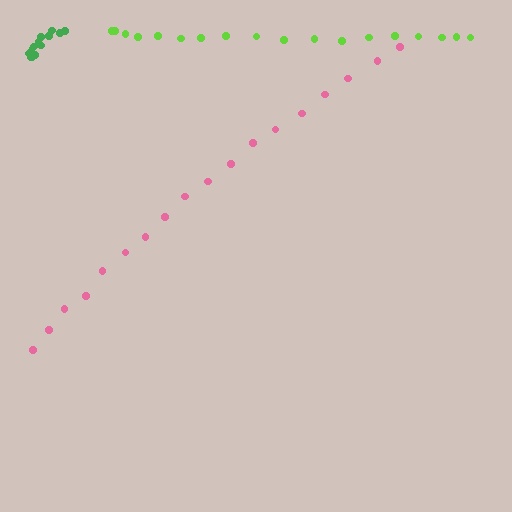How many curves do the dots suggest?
There are 3 distinct paths.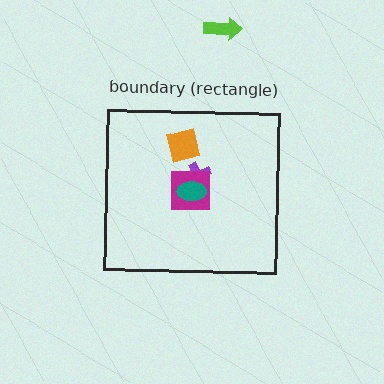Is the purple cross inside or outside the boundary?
Inside.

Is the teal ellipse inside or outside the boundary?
Inside.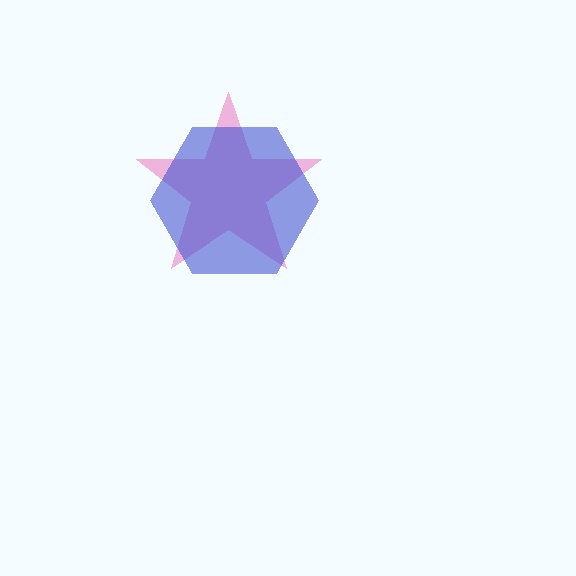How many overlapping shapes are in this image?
There are 2 overlapping shapes in the image.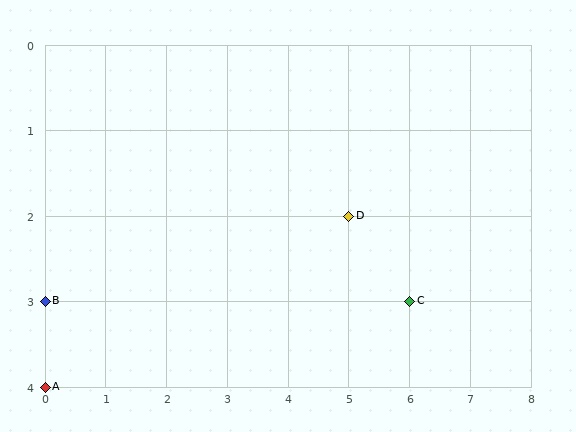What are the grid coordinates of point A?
Point A is at grid coordinates (0, 4).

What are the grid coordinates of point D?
Point D is at grid coordinates (5, 2).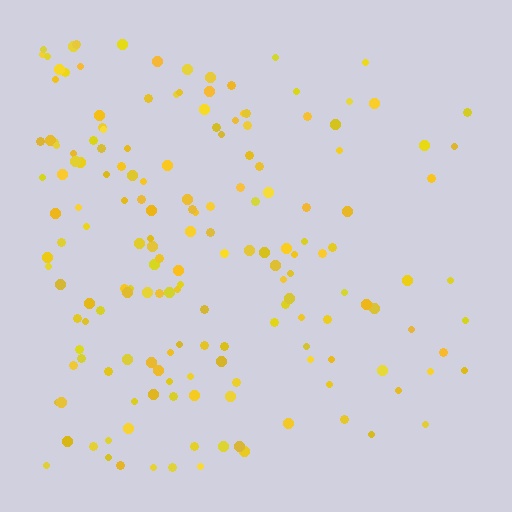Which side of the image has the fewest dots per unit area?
The right.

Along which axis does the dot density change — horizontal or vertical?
Horizontal.